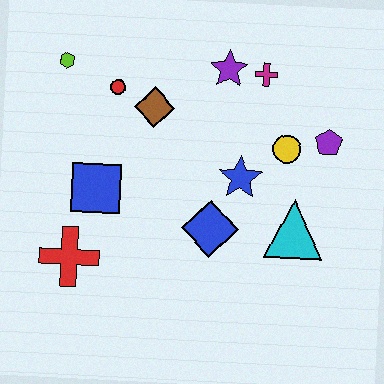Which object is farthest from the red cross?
The purple pentagon is farthest from the red cross.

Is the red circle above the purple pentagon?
Yes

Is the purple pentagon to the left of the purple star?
No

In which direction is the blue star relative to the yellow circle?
The blue star is to the left of the yellow circle.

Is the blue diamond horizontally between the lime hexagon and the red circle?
No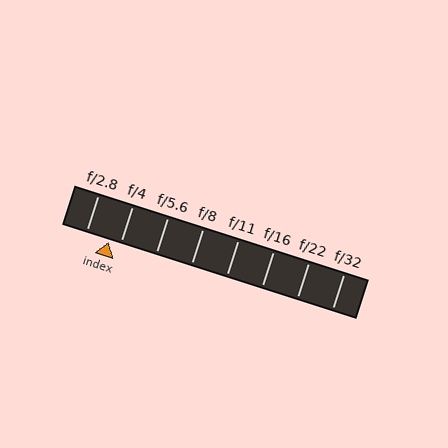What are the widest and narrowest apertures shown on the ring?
The widest aperture shown is f/2.8 and the narrowest is f/32.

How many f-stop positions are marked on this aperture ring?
There are 8 f-stop positions marked.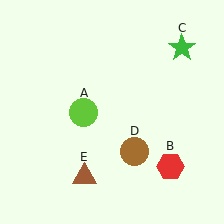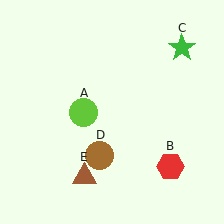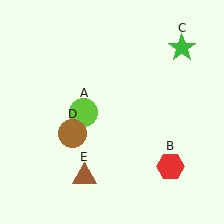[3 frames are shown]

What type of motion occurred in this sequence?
The brown circle (object D) rotated clockwise around the center of the scene.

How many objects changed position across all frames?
1 object changed position: brown circle (object D).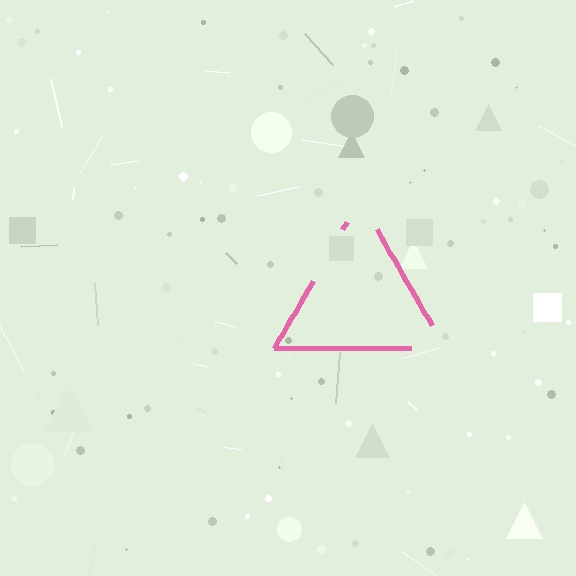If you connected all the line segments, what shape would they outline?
They would outline a triangle.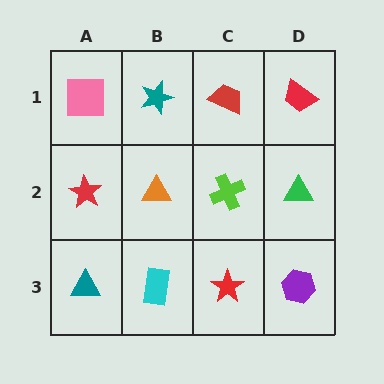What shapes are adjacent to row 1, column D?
A green triangle (row 2, column D), a red trapezoid (row 1, column C).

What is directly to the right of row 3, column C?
A purple hexagon.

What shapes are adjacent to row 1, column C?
A lime cross (row 2, column C), a teal star (row 1, column B), a red trapezoid (row 1, column D).